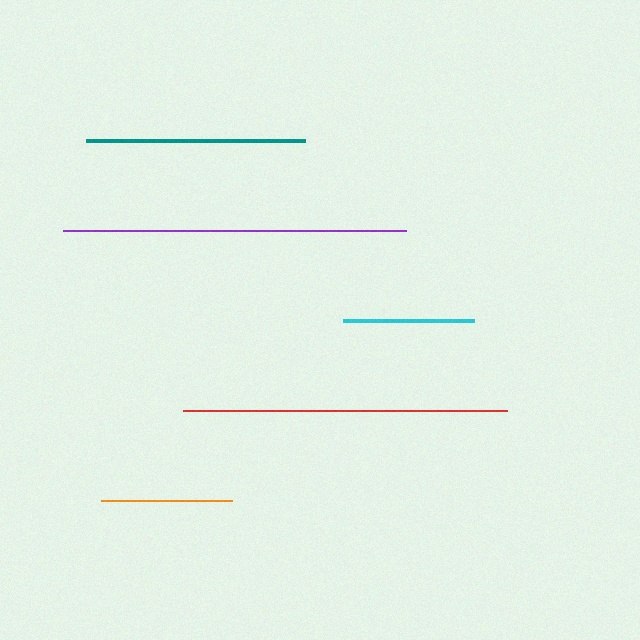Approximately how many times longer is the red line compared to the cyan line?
The red line is approximately 2.5 times the length of the cyan line.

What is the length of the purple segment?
The purple segment is approximately 343 pixels long.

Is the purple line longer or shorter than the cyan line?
The purple line is longer than the cyan line.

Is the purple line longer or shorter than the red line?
The purple line is longer than the red line.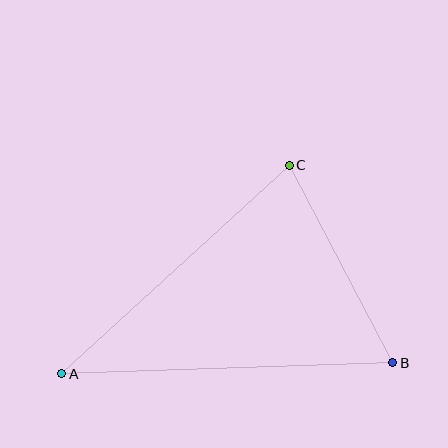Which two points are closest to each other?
Points B and C are closest to each other.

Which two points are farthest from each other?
Points A and B are farthest from each other.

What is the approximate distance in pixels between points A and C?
The distance between A and C is approximately 309 pixels.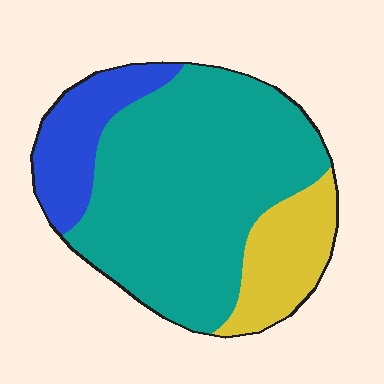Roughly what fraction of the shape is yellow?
Yellow covers 17% of the shape.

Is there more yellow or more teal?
Teal.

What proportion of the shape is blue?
Blue covers around 15% of the shape.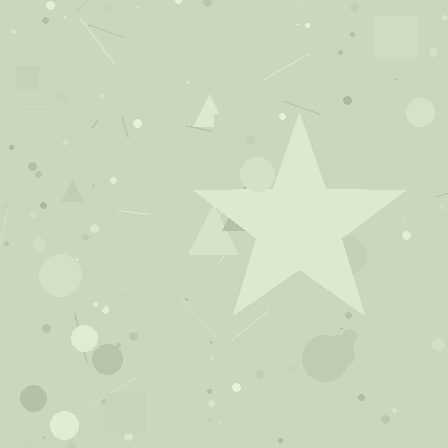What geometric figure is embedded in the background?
A star is embedded in the background.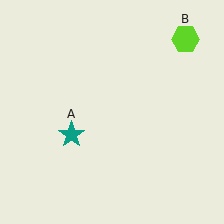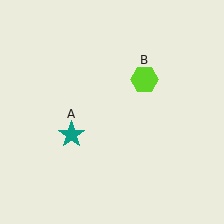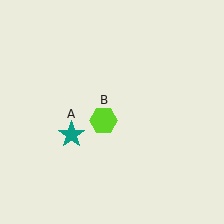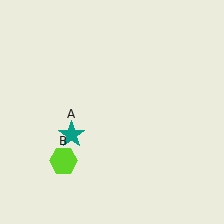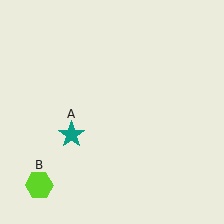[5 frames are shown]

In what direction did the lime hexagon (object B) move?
The lime hexagon (object B) moved down and to the left.